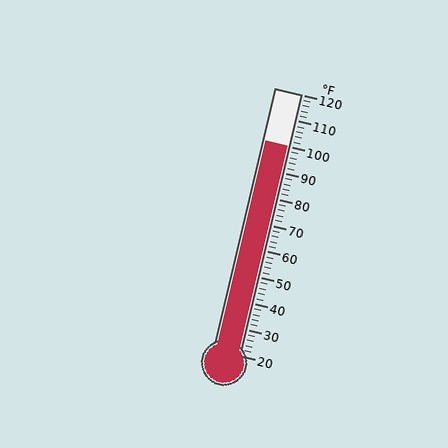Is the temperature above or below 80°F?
The temperature is above 80°F.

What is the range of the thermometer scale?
The thermometer scale ranges from 20°F to 120°F.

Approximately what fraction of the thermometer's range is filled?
The thermometer is filled to approximately 80% of its range.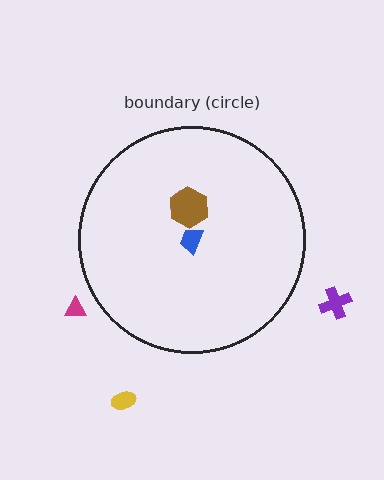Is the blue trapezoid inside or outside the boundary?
Inside.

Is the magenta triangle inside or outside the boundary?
Outside.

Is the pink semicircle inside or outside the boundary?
Inside.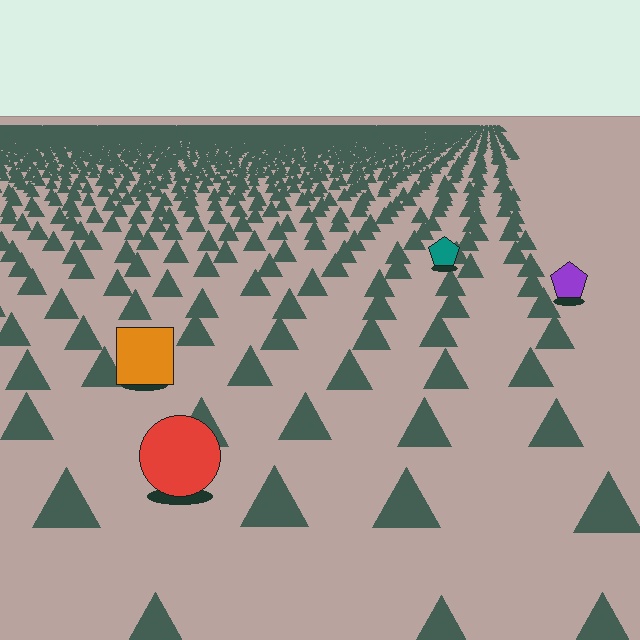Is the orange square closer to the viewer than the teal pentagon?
Yes. The orange square is closer — you can tell from the texture gradient: the ground texture is coarser near it.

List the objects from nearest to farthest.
From nearest to farthest: the red circle, the orange square, the purple pentagon, the teal pentagon.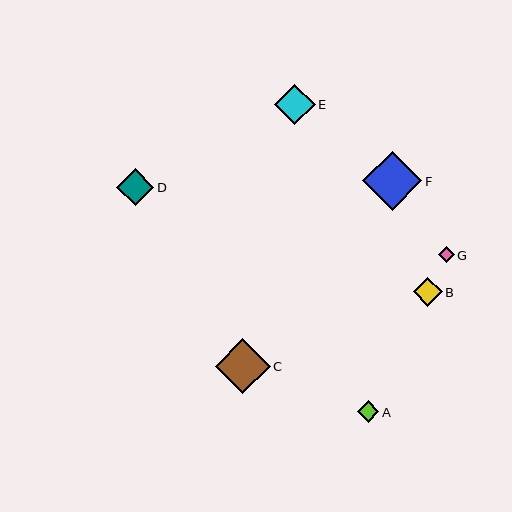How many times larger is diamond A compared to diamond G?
Diamond A is approximately 1.3 times the size of diamond G.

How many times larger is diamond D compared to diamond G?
Diamond D is approximately 2.3 times the size of diamond G.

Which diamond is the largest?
Diamond F is the largest with a size of approximately 59 pixels.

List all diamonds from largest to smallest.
From largest to smallest: F, C, E, D, B, A, G.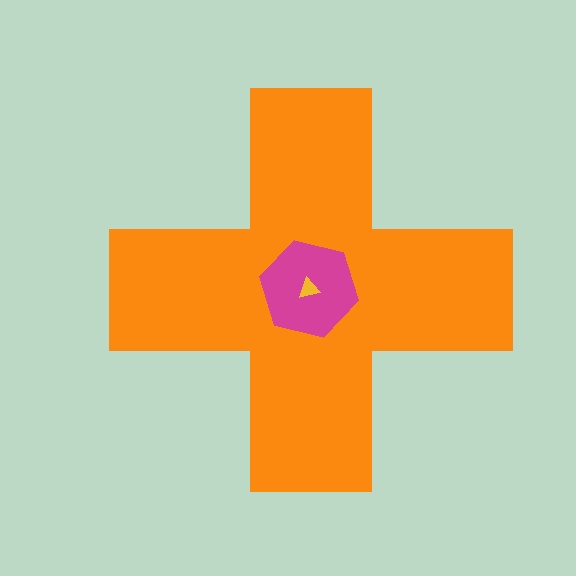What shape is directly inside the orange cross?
The magenta hexagon.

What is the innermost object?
The yellow triangle.